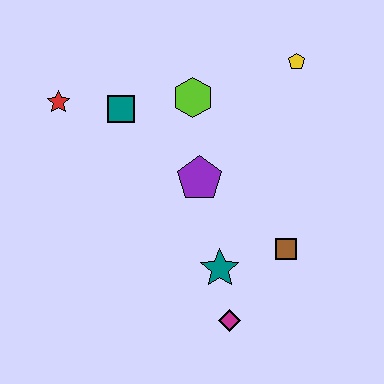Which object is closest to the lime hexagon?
The teal square is closest to the lime hexagon.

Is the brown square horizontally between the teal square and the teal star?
No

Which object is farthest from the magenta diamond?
The red star is farthest from the magenta diamond.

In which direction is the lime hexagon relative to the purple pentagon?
The lime hexagon is above the purple pentagon.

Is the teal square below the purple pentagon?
No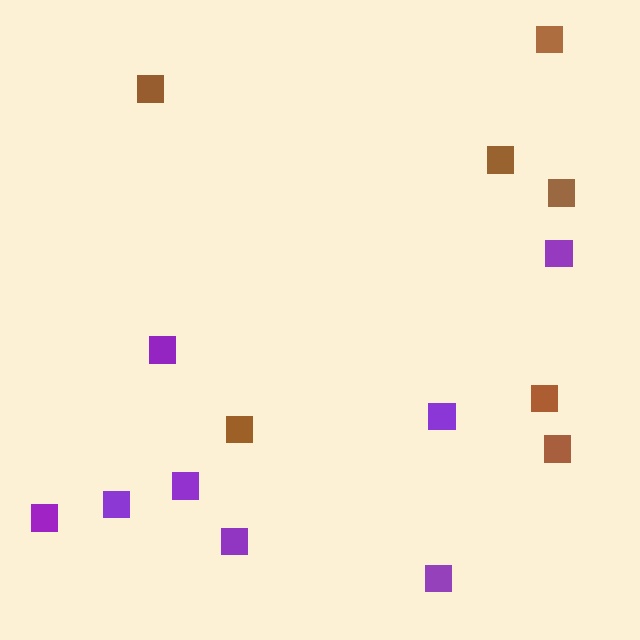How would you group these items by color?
There are 2 groups: one group of brown squares (7) and one group of purple squares (8).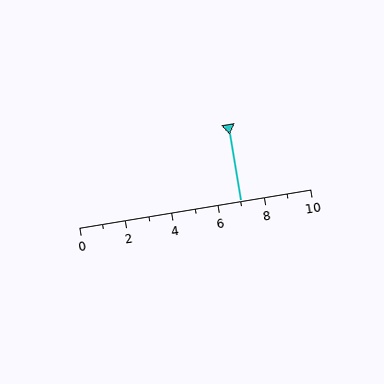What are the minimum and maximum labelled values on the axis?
The axis runs from 0 to 10.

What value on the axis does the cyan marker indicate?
The marker indicates approximately 7.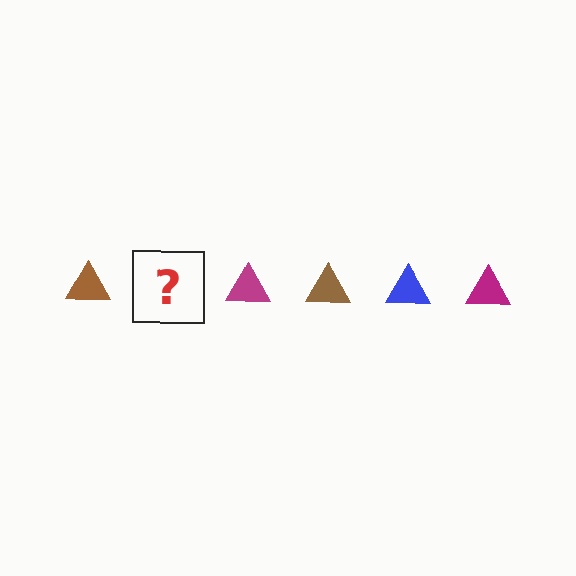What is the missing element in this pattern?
The missing element is a blue triangle.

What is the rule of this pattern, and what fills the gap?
The rule is that the pattern cycles through brown, blue, magenta triangles. The gap should be filled with a blue triangle.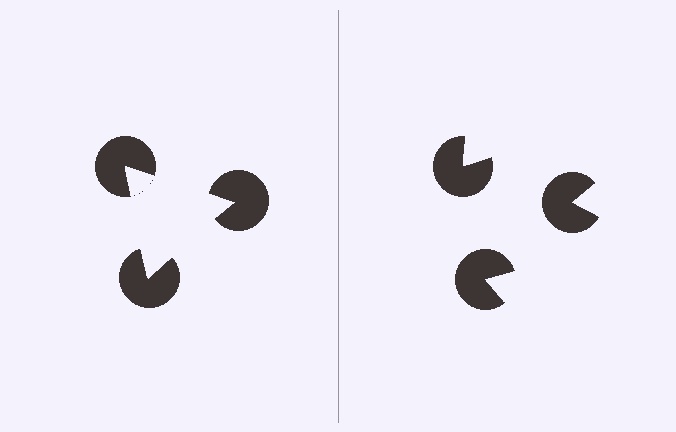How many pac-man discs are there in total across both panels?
6 — 3 on each side.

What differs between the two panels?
The pac-man discs are positioned identically on both sides; only the wedge orientations differ. On the left they align to a triangle; on the right they are misaligned.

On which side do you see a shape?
An illusory triangle appears on the left side. On the right side the wedge cuts are rotated, so no coherent shape forms.